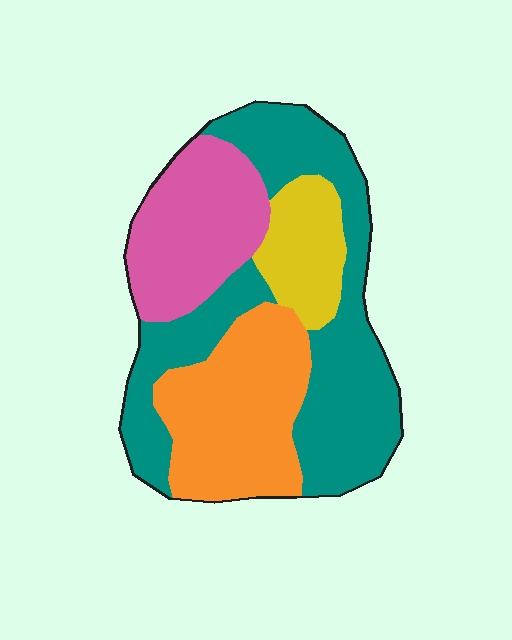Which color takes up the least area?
Yellow, at roughly 10%.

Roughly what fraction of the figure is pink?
Pink covers around 20% of the figure.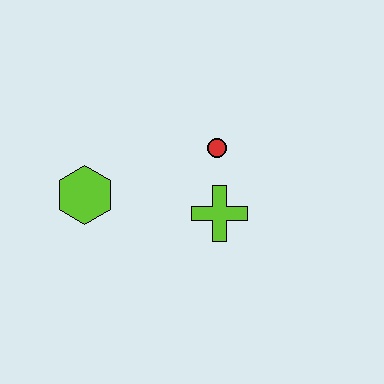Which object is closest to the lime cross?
The red circle is closest to the lime cross.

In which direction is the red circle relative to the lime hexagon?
The red circle is to the right of the lime hexagon.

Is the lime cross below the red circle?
Yes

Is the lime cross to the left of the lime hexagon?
No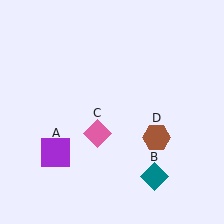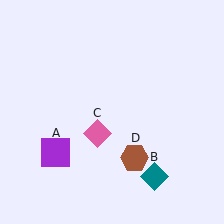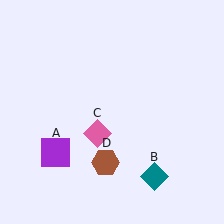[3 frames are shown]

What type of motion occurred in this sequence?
The brown hexagon (object D) rotated clockwise around the center of the scene.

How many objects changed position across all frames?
1 object changed position: brown hexagon (object D).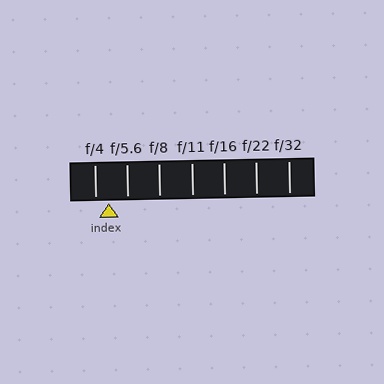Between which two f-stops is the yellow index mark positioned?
The index mark is between f/4 and f/5.6.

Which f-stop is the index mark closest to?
The index mark is closest to f/4.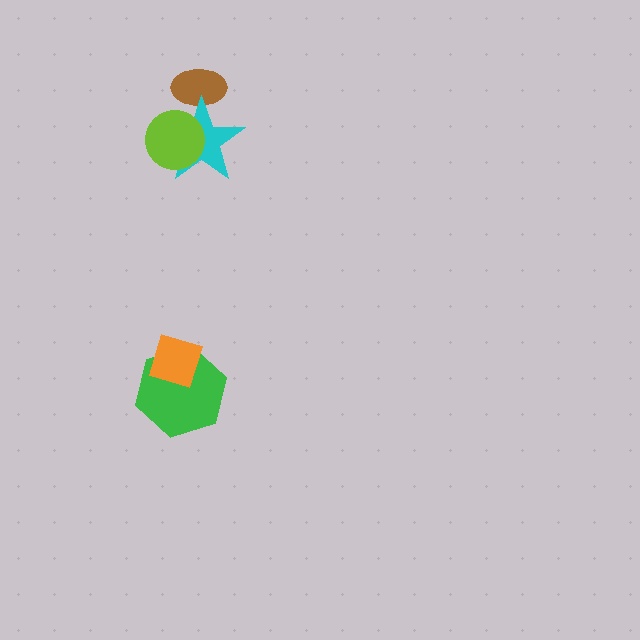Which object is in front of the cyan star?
The lime circle is in front of the cyan star.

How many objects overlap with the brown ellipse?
1 object overlaps with the brown ellipse.